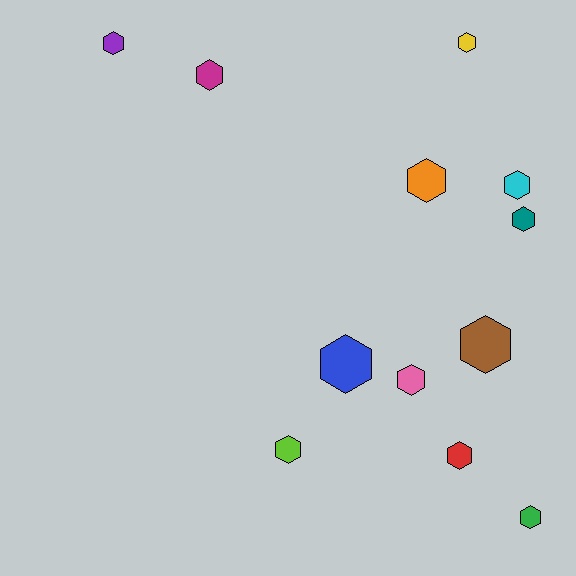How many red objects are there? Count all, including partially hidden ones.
There is 1 red object.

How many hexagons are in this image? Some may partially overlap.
There are 12 hexagons.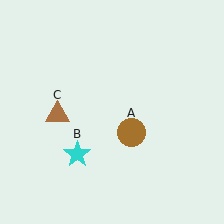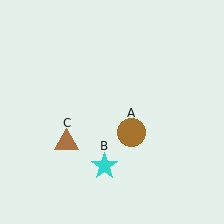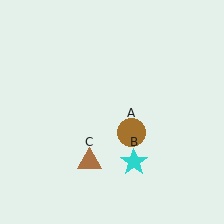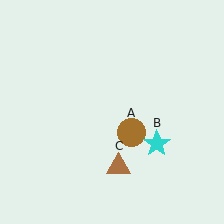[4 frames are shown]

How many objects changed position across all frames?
2 objects changed position: cyan star (object B), brown triangle (object C).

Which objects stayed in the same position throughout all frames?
Brown circle (object A) remained stationary.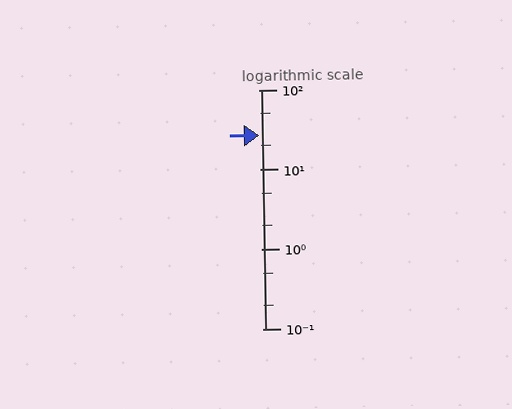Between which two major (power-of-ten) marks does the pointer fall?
The pointer is between 10 and 100.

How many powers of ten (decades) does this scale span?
The scale spans 3 decades, from 0.1 to 100.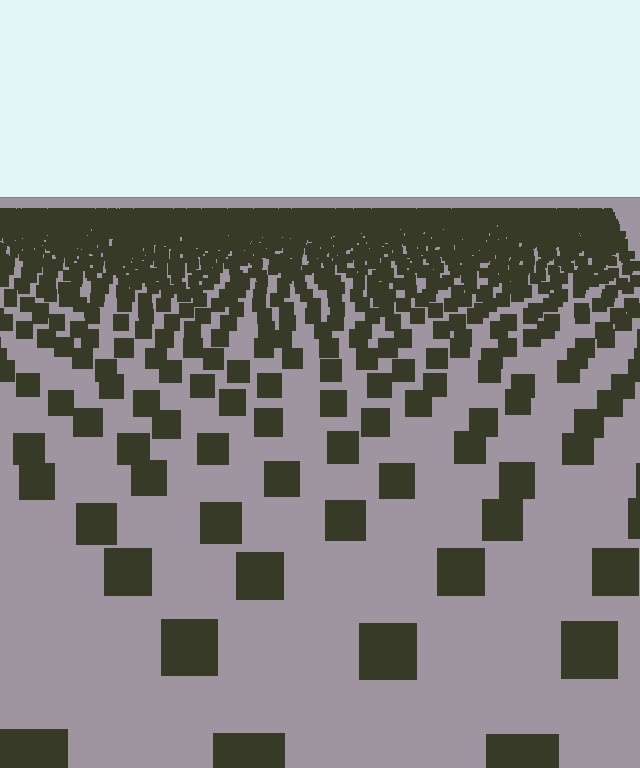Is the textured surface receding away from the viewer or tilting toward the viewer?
The surface is receding away from the viewer. Texture elements get smaller and denser toward the top.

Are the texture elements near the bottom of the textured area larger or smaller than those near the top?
Larger. Near the bottom, elements are closer to the viewer and appear at a bigger on-screen size.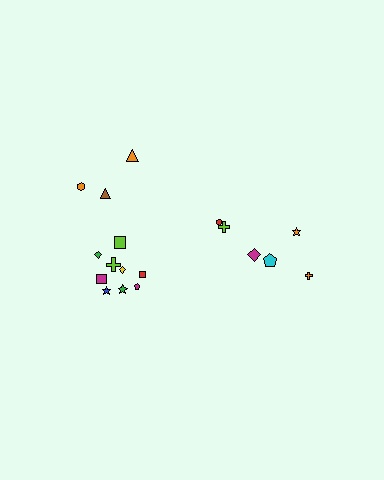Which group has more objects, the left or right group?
The left group.